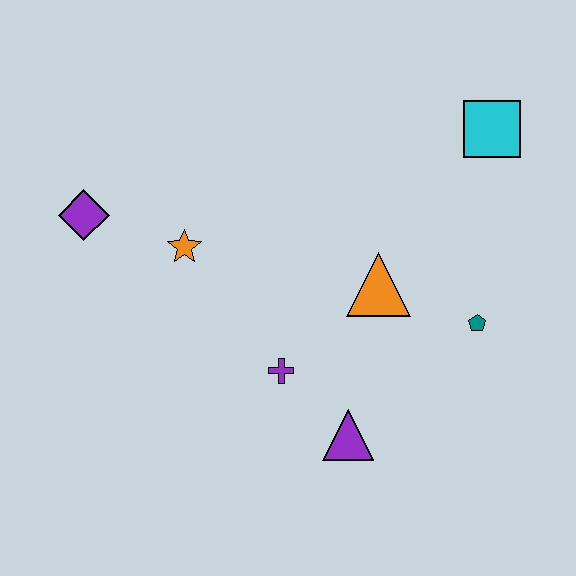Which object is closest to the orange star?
The purple diamond is closest to the orange star.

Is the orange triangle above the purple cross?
Yes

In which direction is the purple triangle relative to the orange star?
The purple triangle is below the orange star.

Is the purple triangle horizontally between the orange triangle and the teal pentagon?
No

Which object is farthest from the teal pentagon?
The purple diamond is farthest from the teal pentagon.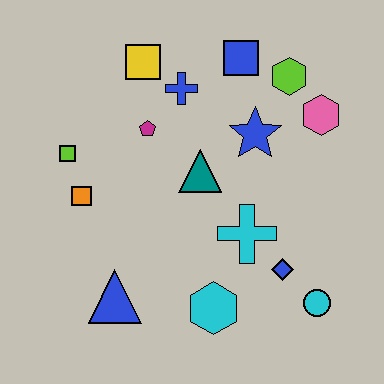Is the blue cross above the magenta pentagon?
Yes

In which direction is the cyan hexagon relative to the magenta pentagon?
The cyan hexagon is below the magenta pentagon.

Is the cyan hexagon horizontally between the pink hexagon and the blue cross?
Yes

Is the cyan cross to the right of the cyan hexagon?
Yes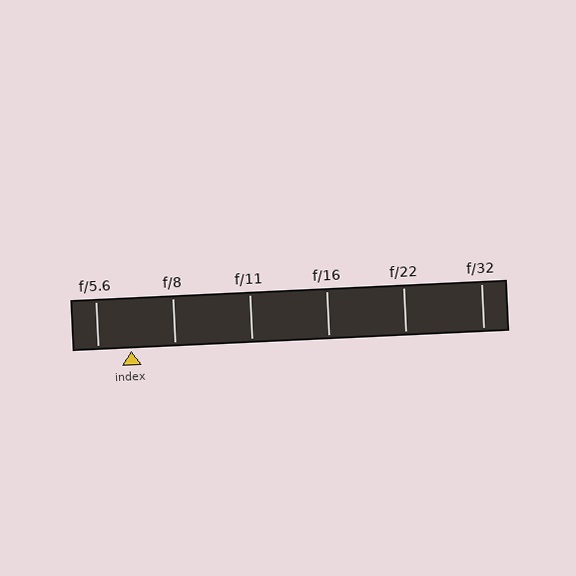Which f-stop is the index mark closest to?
The index mark is closest to f/5.6.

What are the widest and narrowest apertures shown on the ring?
The widest aperture shown is f/5.6 and the narrowest is f/32.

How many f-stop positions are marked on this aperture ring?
There are 6 f-stop positions marked.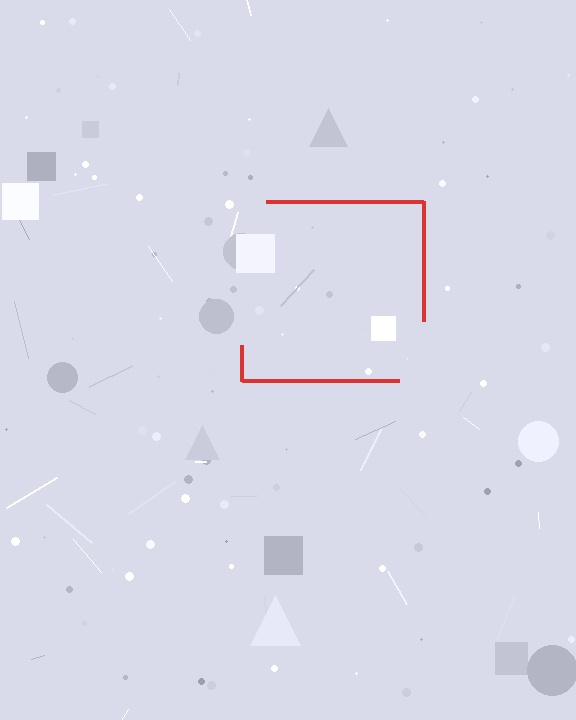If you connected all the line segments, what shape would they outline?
They would outline a square.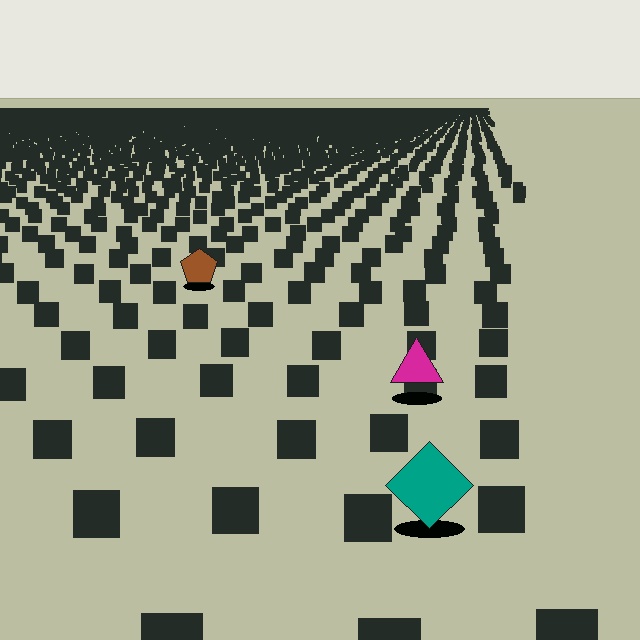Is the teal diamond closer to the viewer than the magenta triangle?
Yes. The teal diamond is closer — you can tell from the texture gradient: the ground texture is coarser near it.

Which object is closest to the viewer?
The teal diamond is closest. The texture marks near it are larger and more spread out.